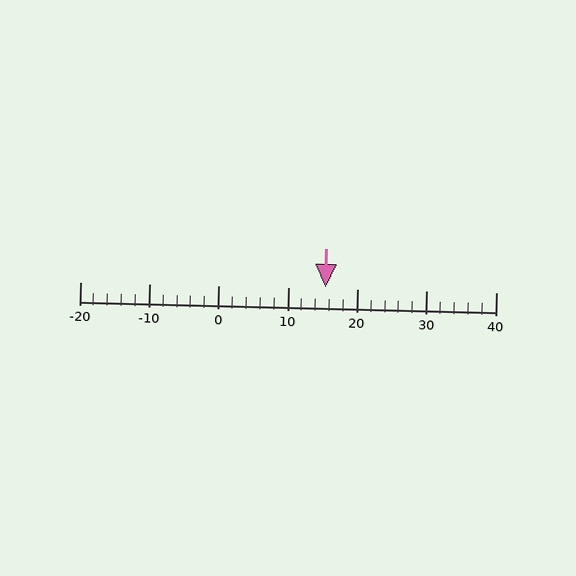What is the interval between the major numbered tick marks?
The major tick marks are spaced 10 units apart.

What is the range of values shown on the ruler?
The ruler shows values from -20 to 40.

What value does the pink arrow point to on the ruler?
The pink arrow points to approximately 15.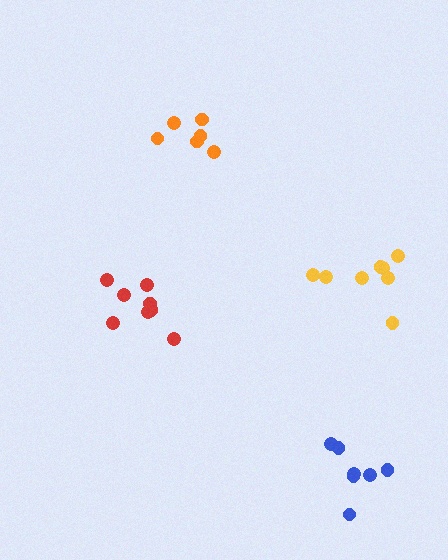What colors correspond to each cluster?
The clusters are colored: blue, yellow, orange, red.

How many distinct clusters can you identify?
There are 4 distinct clusters.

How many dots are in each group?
Group 1: 7 dots, Group 2: 8 dots, Group 3: 6 dots, Group 4: 8 dots (29 total).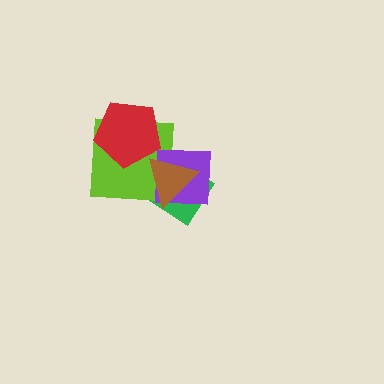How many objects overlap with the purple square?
3 objects overlap with the purple square.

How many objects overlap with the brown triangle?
3 objects overlap with the brown triangle.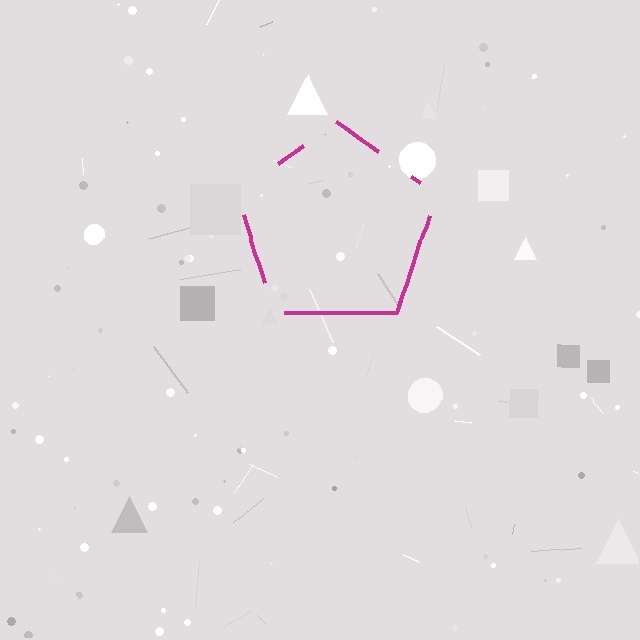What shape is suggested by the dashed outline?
The dashed outline suggests a pentagon.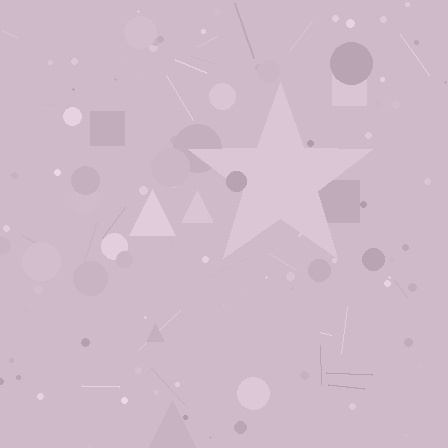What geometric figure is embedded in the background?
A star is embedded in the background.